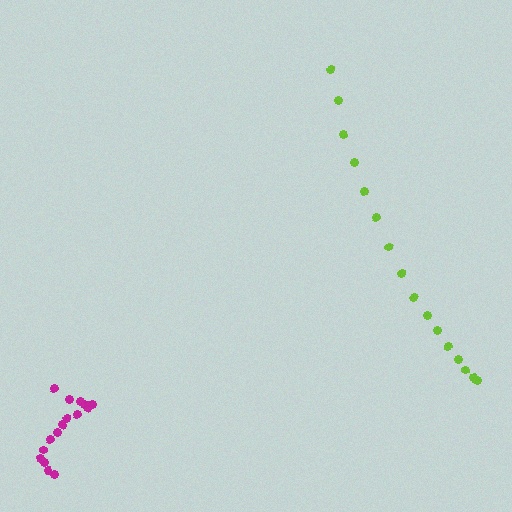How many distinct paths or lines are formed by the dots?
There are 2 distinct paths.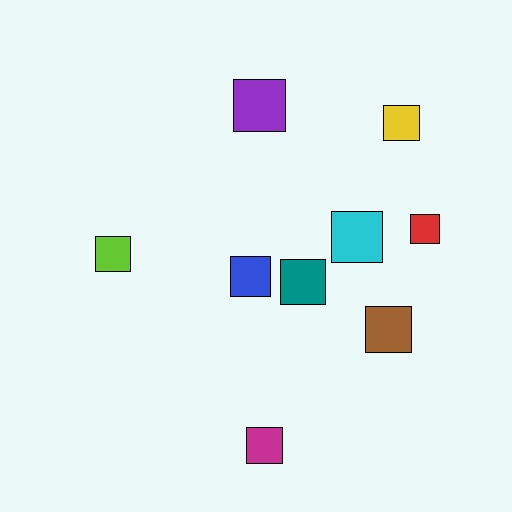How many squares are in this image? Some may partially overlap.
There are 9 squares.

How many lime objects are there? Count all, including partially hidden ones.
There is 1 lime object.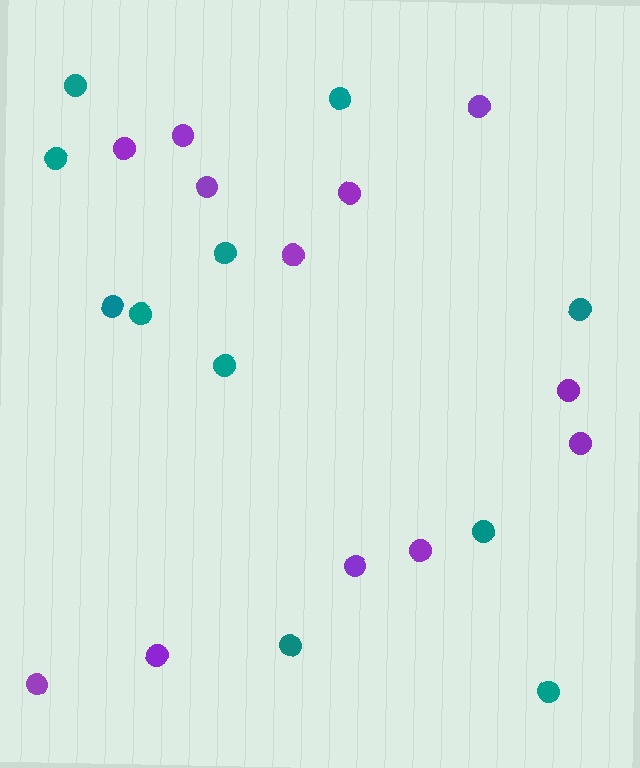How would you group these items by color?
There are 2 groups: one group of teal circles (11) and one group of purple circles (12).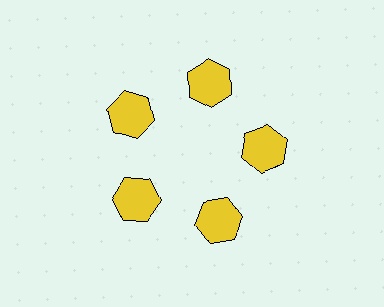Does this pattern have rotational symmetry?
Yes, this pattern has 5-fold rotational symmetry. It looks the same after rotating 72 degrees around the center.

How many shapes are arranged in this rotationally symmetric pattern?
There are 5 shapes, arranged in 5 groups of 1.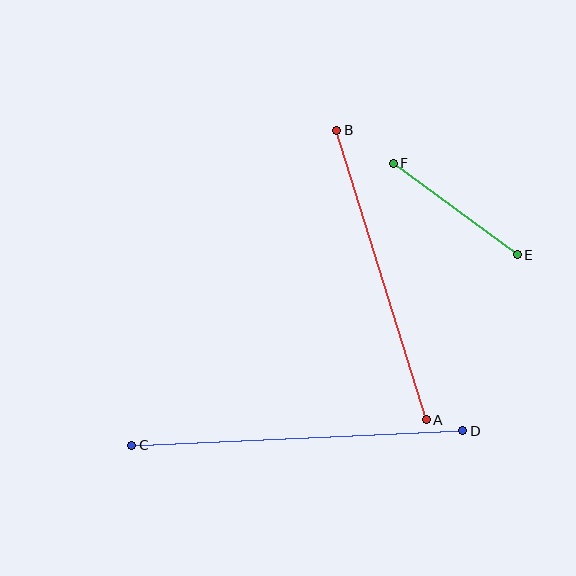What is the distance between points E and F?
The distance is approximately 154 pixels.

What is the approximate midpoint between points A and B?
The midpoint is at approximately (381, 275) pixels.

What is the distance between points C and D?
The distance is approximately 332 pixels.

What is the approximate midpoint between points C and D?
The midpoint is at approximately (297, 438) pixels.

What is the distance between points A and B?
The distance is approximately 303 pixels.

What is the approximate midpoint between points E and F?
The midpoint is at approximately (455, 209) pixels.